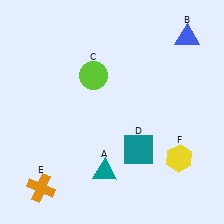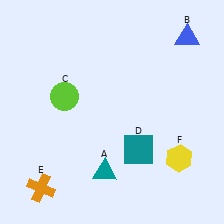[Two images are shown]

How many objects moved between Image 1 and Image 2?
1 object moved between the two images.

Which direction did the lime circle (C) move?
The lime circle (C) moved left.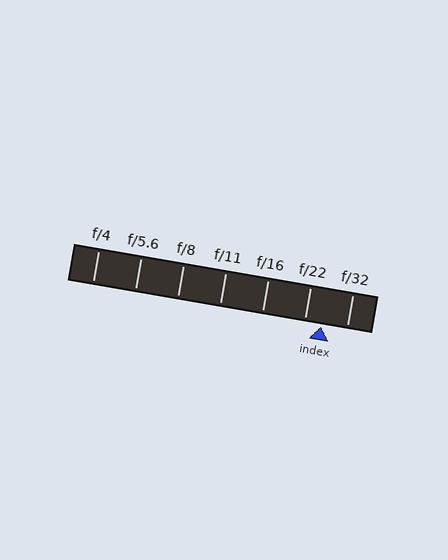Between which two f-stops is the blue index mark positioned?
The index mark is between f/22 and f/32.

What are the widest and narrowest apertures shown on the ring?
The widest aperture shown is f/4 and the narrowest is f/32.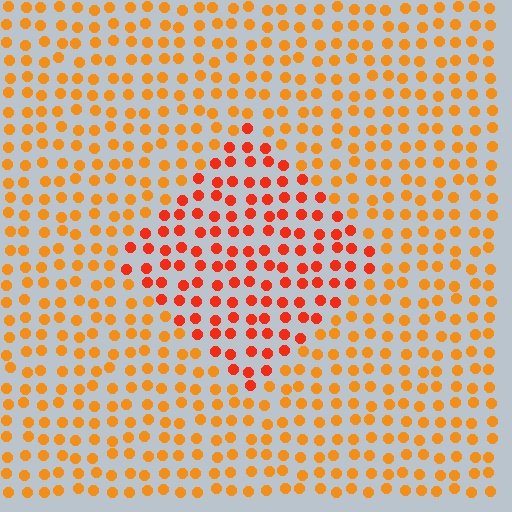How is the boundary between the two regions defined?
The boundary is defined purely by a slight shift in hue (about 27 degrees). Spacing, size, and orientation are identical on both sides.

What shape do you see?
I see a diamond.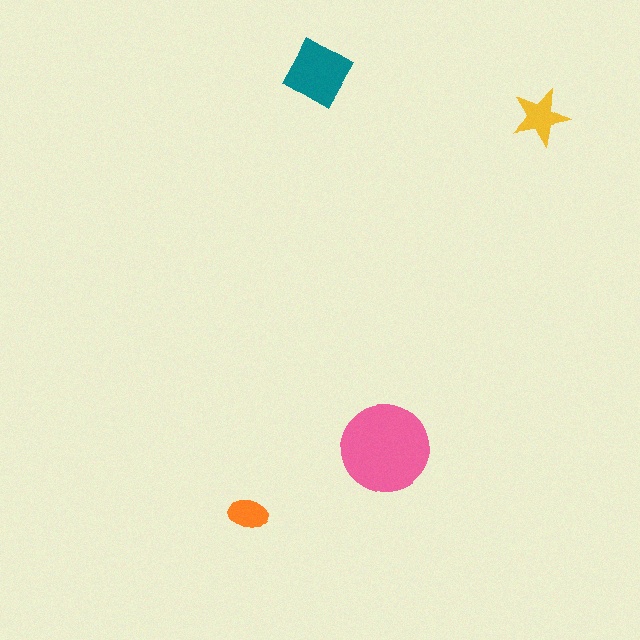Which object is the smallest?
The orange ellipse.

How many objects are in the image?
There are 4 objects in the image.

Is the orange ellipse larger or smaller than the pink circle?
Smaller.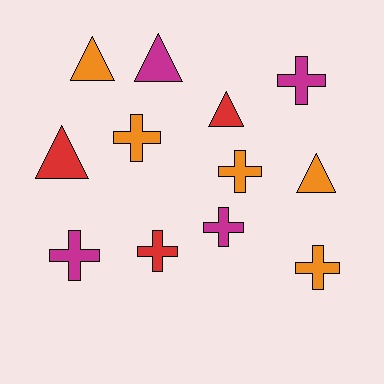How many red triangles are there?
There are 2 red triangles.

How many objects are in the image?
There are 12 objects.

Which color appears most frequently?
Orange, with 5 objects.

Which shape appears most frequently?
Cross, with 7 objects.